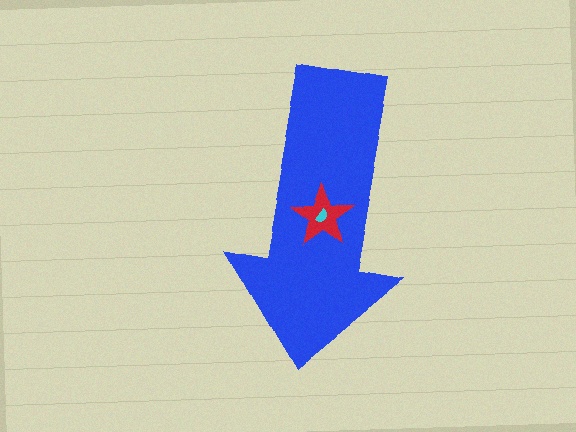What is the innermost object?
The cyan semicircle.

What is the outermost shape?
The blue arrow.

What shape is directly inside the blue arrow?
The red star.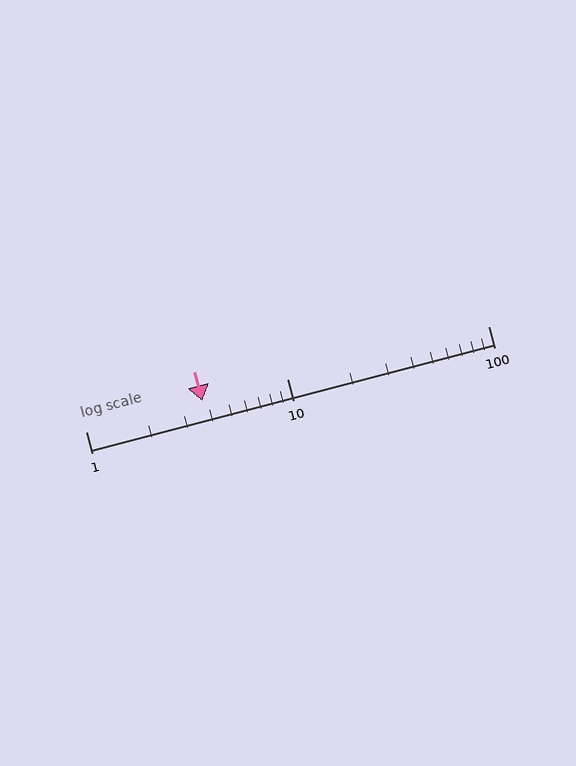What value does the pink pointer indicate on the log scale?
The pointer indicates approximately 3.8.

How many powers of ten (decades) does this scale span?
The scale spans 2 decades, from 1 to 100.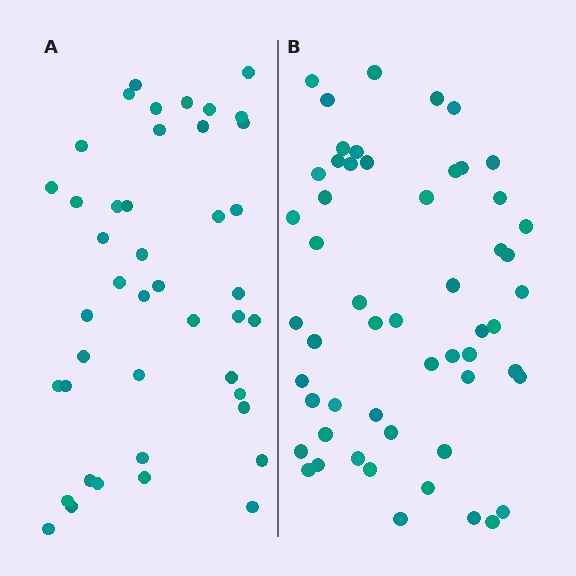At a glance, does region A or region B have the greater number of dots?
Region B (the right region) has more dots.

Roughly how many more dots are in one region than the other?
Region B has roughly 12 or so more dots than region A.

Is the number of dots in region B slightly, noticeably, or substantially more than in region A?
Region B has noticeably more, but not dramatically so. The ratio is roughly 1.3 to 1.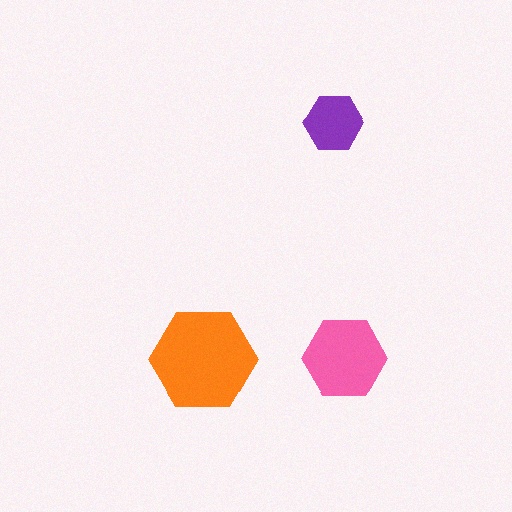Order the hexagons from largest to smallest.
the orange one, the pink one, the purple one.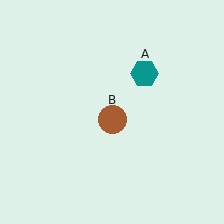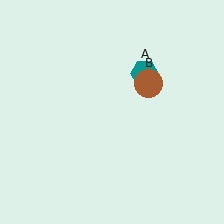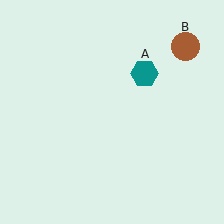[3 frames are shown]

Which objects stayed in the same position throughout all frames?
Teal hexagon (object A) remained stationary.